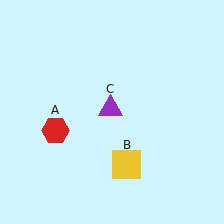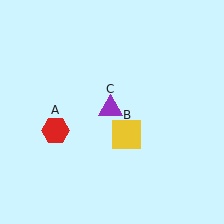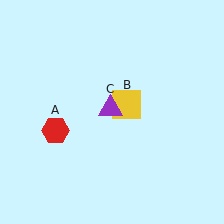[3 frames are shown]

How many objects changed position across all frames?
1 object changed position: yellow square (object B).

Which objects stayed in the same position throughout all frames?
Red hexagon (object A) and purple triangle (object C) remained stationary.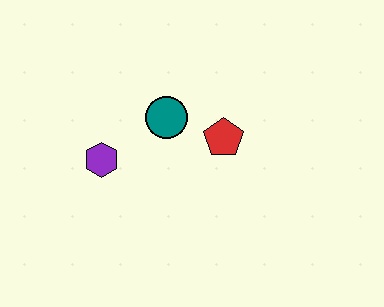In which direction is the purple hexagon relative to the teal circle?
The purple hexagon is to the left of the teal circle.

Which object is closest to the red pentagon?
The teal circle is closest to the red pentagon.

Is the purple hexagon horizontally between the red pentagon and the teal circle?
No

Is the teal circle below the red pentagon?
No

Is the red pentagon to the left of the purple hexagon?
No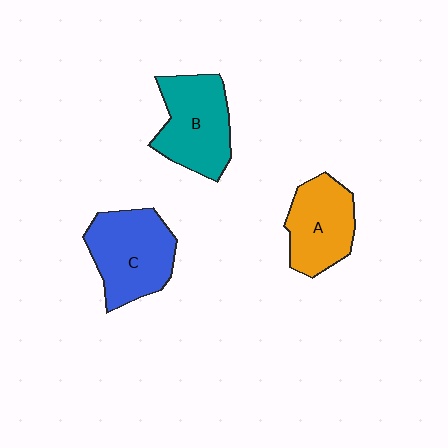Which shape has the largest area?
Shape C (blue).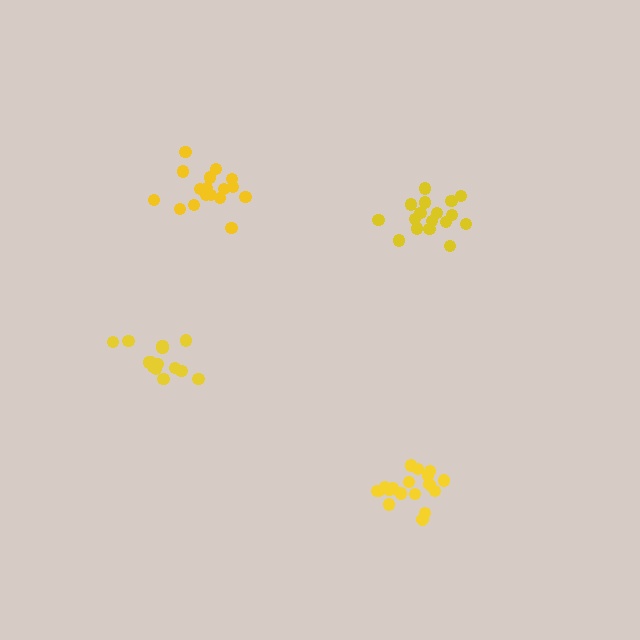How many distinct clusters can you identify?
There are 4 distinct clusters.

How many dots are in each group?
Group 1: 17 dots, Group 2: 18 dots, Group 3: 14 dots, Group 4: 17 dots (66 total).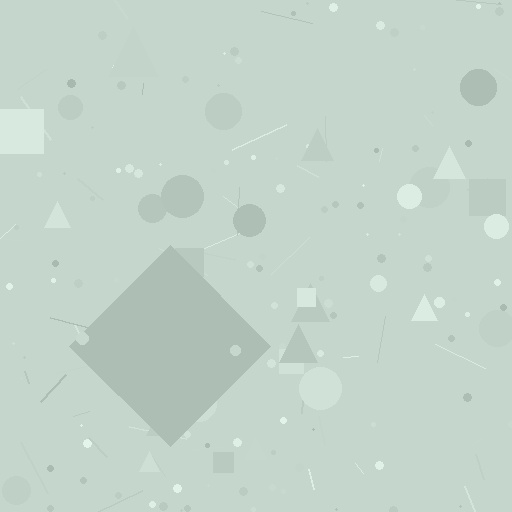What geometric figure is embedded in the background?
A diamond is embedded in the background.